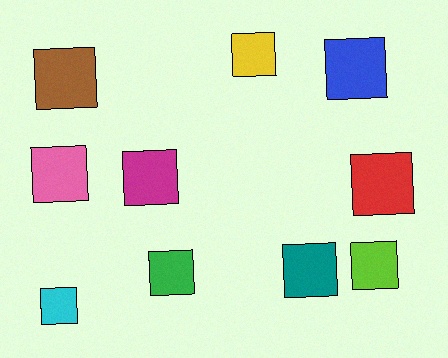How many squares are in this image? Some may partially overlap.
There are 10 squares.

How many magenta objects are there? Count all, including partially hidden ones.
There is 1 magenta object.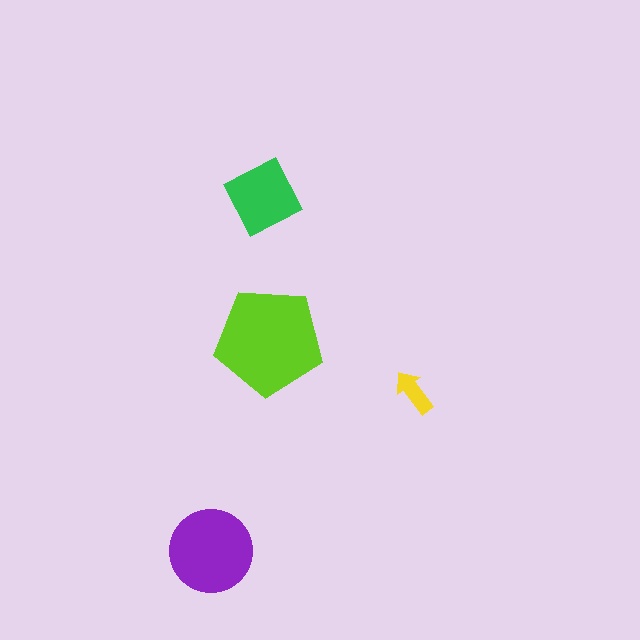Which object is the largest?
The lime pentagon.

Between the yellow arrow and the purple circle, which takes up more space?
The purple circle.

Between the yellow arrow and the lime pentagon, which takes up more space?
The lime pentagon.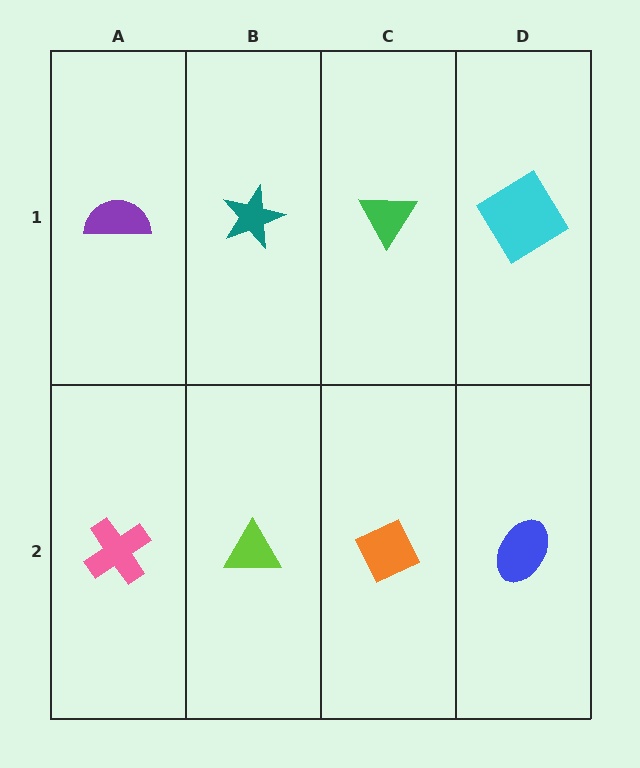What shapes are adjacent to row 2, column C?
A green triangle (row 1, column C), a lime triangle (row 2, column B), a blue ellipse (row 2, column D).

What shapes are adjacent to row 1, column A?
A pink cross (row 2, column A), a teal star (row 1, column B).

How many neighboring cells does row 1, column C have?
3.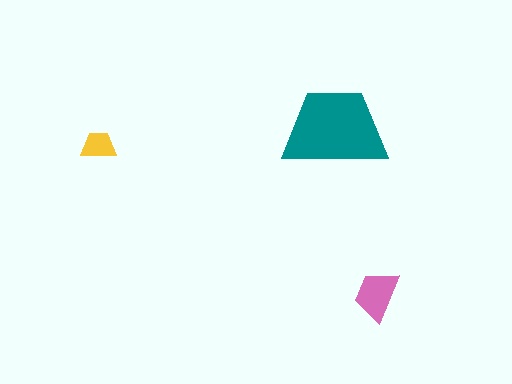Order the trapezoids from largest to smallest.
the teal one, the pink one, the yellow one.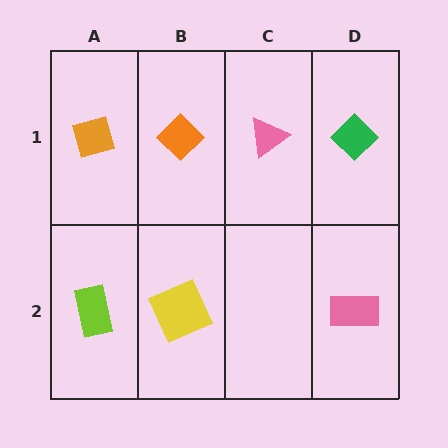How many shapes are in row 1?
4 shapes.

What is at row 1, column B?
An orange diamond.